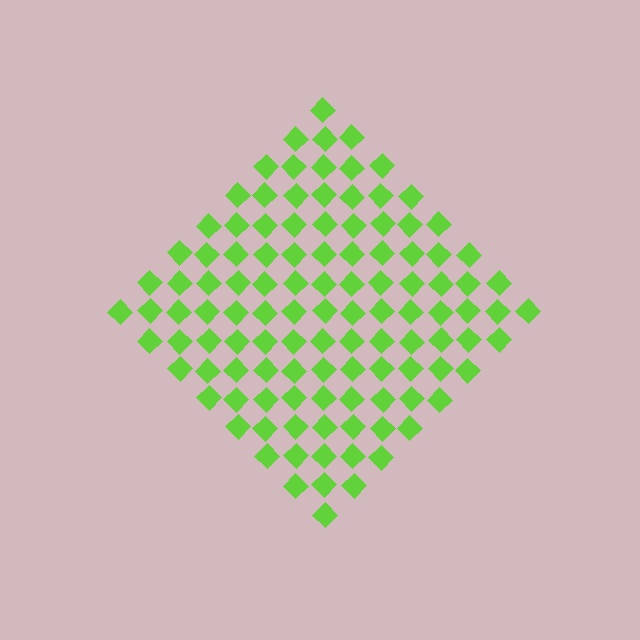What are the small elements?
The small elements are diamonds.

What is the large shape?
The large shape is a diamond.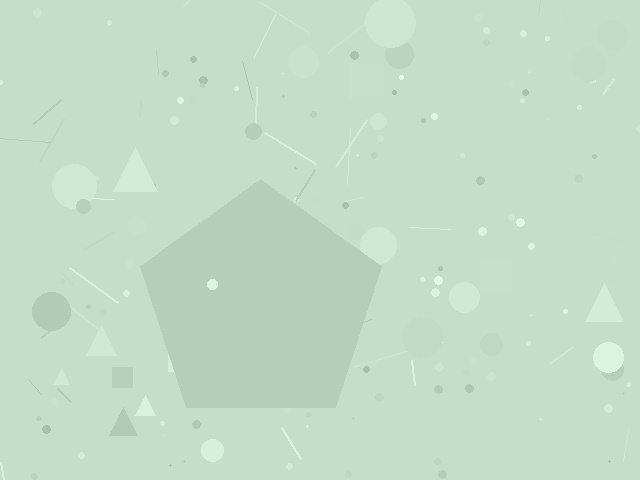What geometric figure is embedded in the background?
A pentagon is embedded in the background.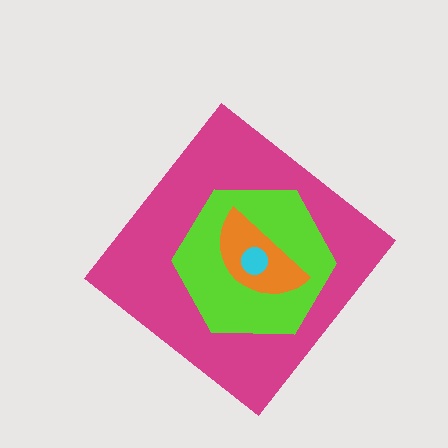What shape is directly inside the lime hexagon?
The orange semicircle.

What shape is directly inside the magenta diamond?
The lime hexagon.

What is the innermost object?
The cyan circle.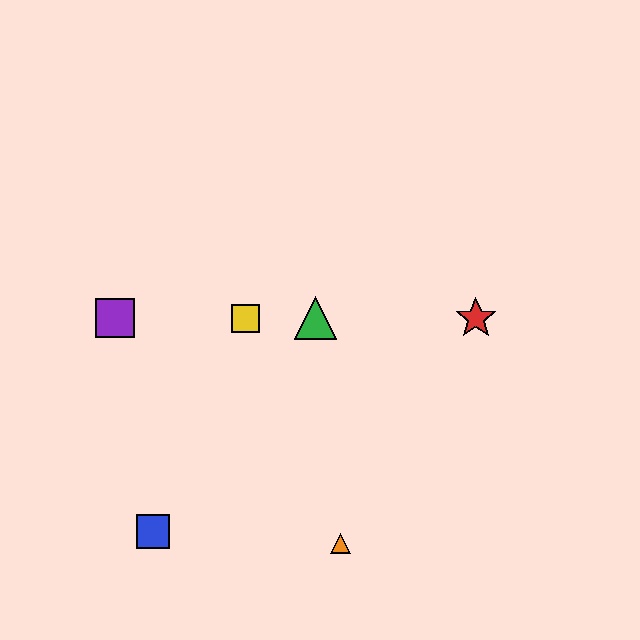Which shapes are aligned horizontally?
The red star, the green triangle, the yellow square, the purple square are aligned horizontally.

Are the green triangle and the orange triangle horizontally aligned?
No, the green triangle is at y≈318 and the orange triangle is at y≈544.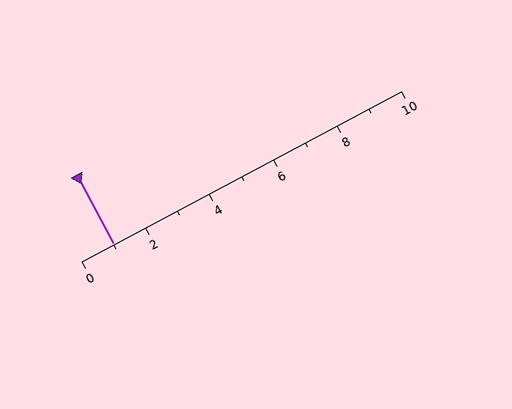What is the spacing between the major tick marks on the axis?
The major ticks are spaced 2 apart.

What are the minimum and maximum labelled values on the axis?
The axis runs from 0 to 10.